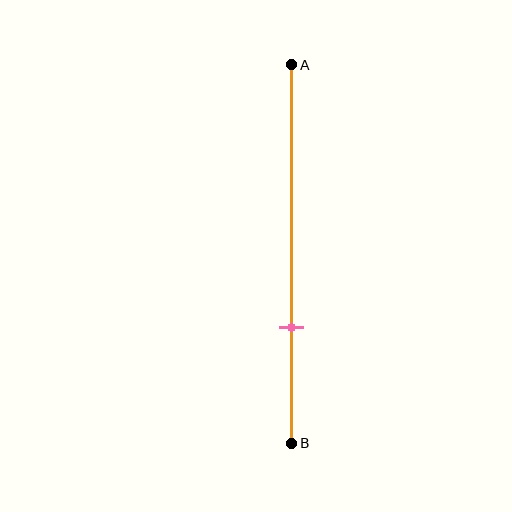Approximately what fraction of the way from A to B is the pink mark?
The pink mark is approximately 70% of the way from A to B.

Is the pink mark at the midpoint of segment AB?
No, the mark is at about 70% from A, not at the 50% midpoint.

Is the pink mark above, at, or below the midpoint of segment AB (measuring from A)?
The pink mark is below the midpoint of segment AB.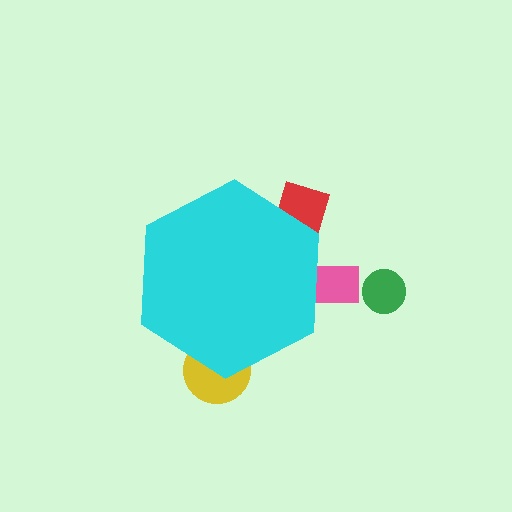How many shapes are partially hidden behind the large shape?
3 shapes are partially hidden.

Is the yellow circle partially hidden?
Yes, the yellow circle is partially hidden behind the cyan hexagon.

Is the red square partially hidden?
Yes, the red square is partially hidden behind the cyan hexagon.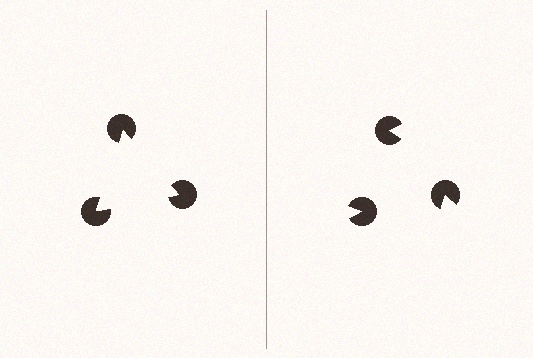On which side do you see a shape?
An illusory triangle appears on the left side. On the right side the wedge cuts are rotated, so no coherent shape forms.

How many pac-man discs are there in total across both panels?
6 — 3 on each side.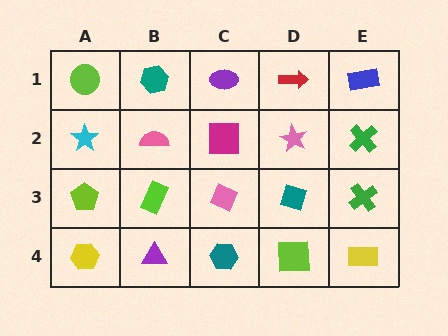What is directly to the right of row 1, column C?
A red arrow.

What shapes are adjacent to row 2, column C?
A purple ellipse (row 1, column C), a pink diamond (row 3, column C), a pink semicircle (row 2, column B), a pink star (row 2, column D).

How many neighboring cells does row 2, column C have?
4.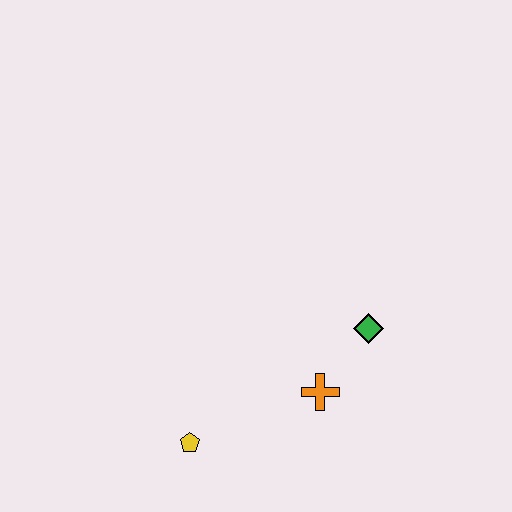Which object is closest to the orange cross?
The green diamond is closest to the orange cross.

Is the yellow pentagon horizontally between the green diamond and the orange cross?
No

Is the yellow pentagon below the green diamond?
Yes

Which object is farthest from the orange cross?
The yellow pentagon is farthest from the orange cross.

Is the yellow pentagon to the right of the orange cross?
No